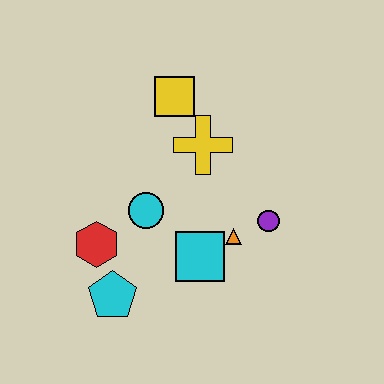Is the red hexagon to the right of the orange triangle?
No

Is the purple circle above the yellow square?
No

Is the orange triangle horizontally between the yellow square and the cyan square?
No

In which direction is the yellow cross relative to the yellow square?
The yellow cross is below the yellow square.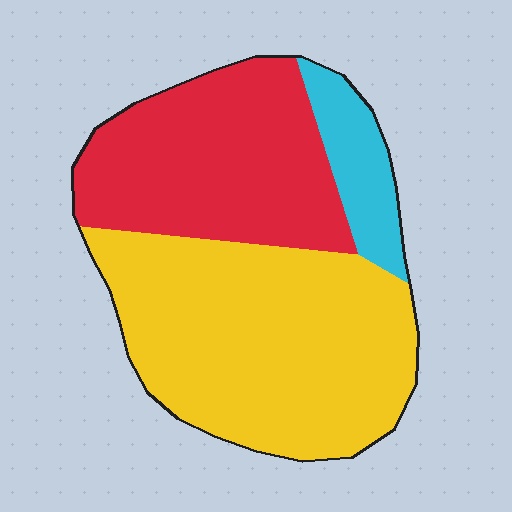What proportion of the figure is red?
Red takes up about three eighths (3/8) of the figure.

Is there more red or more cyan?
Red.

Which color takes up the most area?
Yellow, at roughly 55%.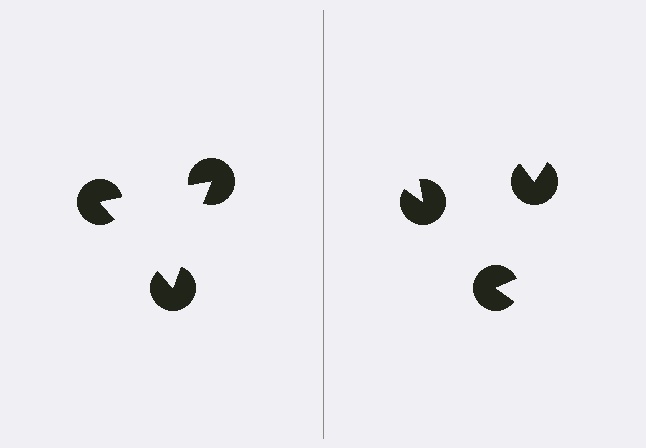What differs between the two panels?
The pac-man discs are positioned identically on both sides; only the wedge orientations differ. On the left they align to a triangle; on the right they are misaligned.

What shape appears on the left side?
An illusory triangle.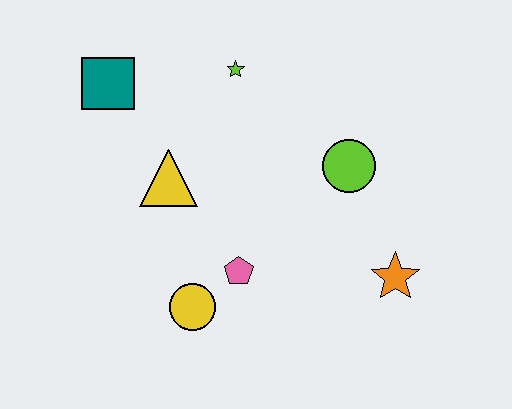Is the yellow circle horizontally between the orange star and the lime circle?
No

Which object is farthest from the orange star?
The teal square is farthest from the orange star.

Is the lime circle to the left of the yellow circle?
No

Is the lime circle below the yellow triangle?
No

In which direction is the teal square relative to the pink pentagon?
The teal square is above the pink pentagon.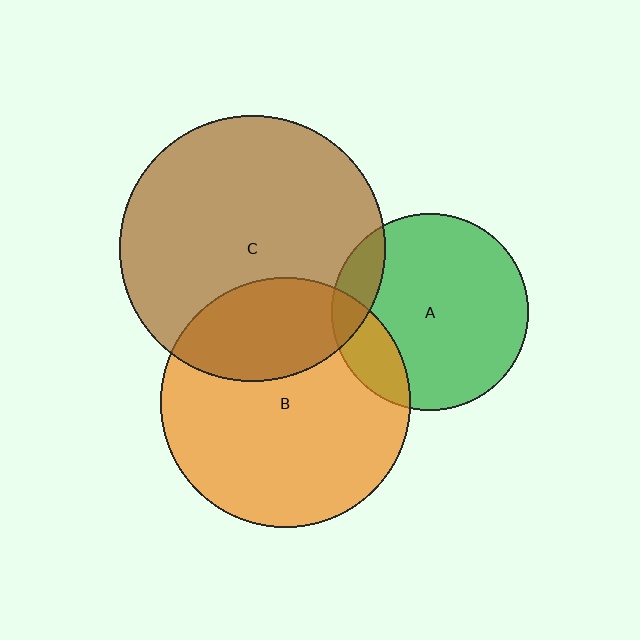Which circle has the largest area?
Circle C (brown).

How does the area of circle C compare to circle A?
Approximately 1.8 times.